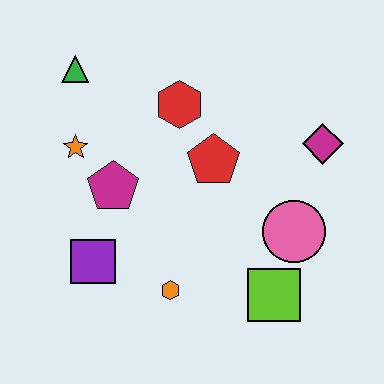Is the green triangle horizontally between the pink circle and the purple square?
No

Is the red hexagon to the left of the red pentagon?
Yes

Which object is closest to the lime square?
The pink circle is closest to the lime square.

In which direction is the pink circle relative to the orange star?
The pink circle is to the right of the orange star.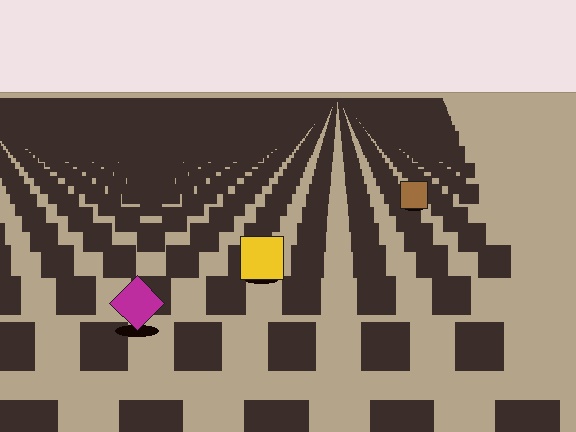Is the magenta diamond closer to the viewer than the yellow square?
Yes. The magenta diamond is closer — you can tell from the texture gradient: the ground texture is coarser near it.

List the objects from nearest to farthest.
From nearest to farthest: the magenta diamond, the yellow square, the brown square.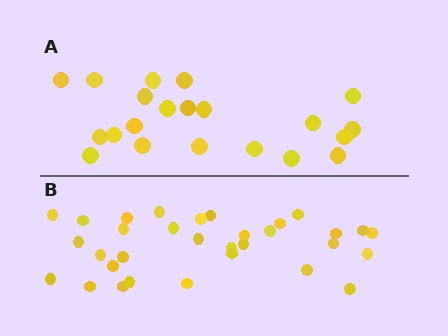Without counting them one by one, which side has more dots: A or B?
Region B (the bottom region) has more dots.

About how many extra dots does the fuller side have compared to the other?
Region B has roughly 12 or so more dots than region A.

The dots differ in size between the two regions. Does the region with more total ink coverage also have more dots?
No. Region A has more total ink coverage because its dots are larger, but region B actually contains more individual dots. Total area can be misleading — the number of items is what matters here.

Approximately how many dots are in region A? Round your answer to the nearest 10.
About 20 dots. (The exact count is 21, which rounds to 20.)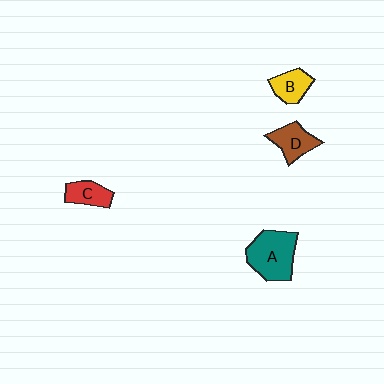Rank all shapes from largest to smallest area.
From largest to smallest: A (teal), D (brown), B (yellow), C (red).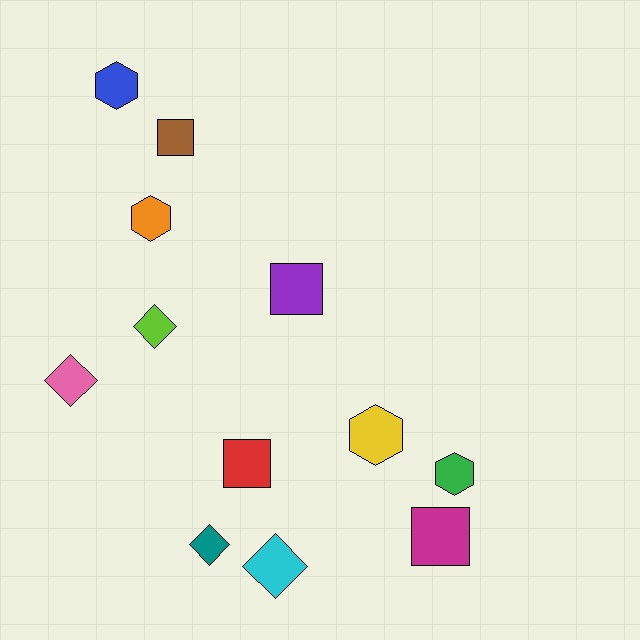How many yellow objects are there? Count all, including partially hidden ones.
There is 1 yellow object.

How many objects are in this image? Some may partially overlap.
There are 12 objects.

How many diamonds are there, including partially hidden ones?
There are 4 diamonds.